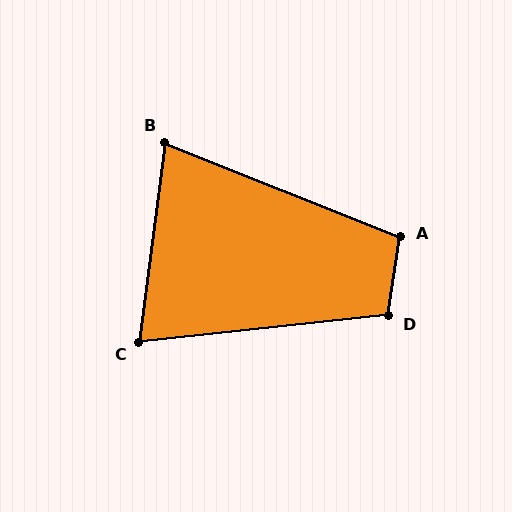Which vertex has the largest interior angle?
D, at approximately 104 degrees.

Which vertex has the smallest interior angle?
B, at approximately 76 degrees.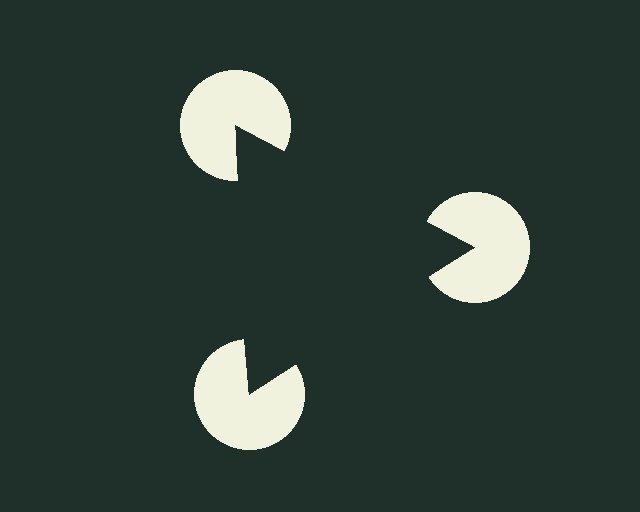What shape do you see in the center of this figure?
An illusory triangle — its edges are inferred from the aligned wedge cuts in the pac-man discs, not physically drawn.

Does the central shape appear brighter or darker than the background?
It typically appears slightly darker than the background, even though no actual brightness change is drawn.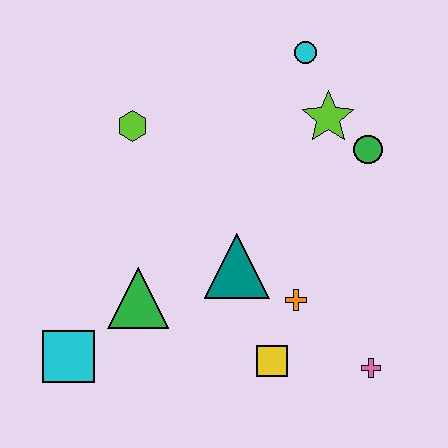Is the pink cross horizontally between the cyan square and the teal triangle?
No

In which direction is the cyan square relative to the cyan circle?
The cyan square is below the cyan circle.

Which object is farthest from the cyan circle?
The cyan square is farthest from the cyan circle.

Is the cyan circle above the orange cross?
Yes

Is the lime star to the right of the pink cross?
No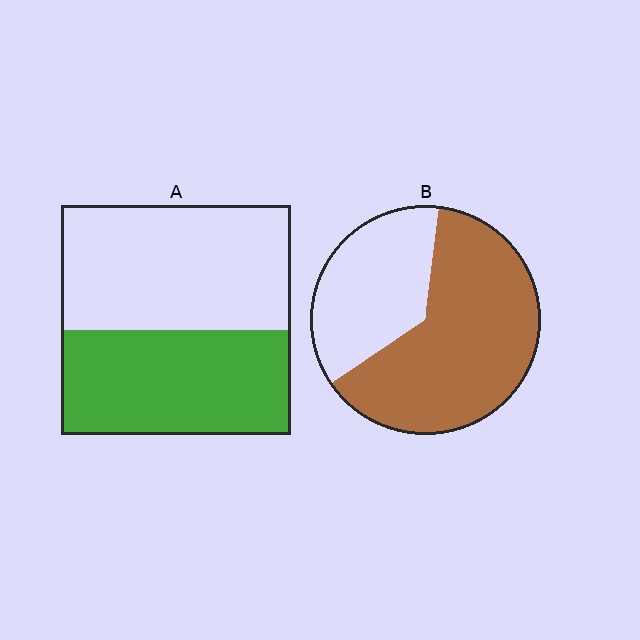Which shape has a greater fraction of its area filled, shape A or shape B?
Shape B.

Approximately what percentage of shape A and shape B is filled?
A is approximately 45% and B is approximately 65%.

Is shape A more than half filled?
No.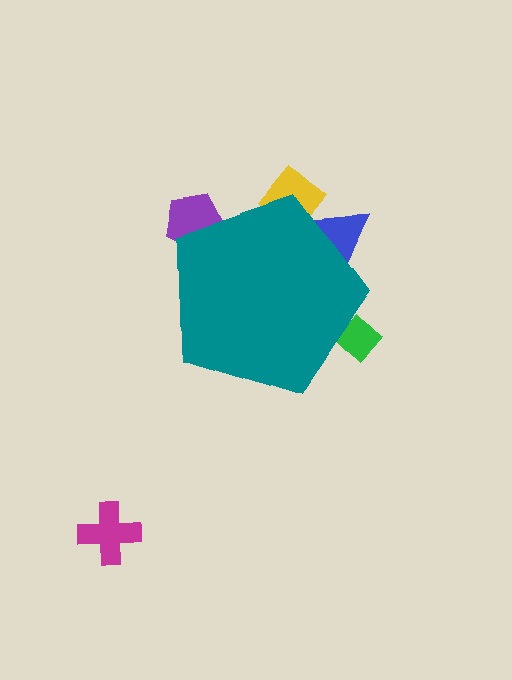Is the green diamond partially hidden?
Yes, the green diamond is partially hidden behind the teal pentagon.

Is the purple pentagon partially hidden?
Yes, the purple pentagon is partially hidden behind the teal pentagon.